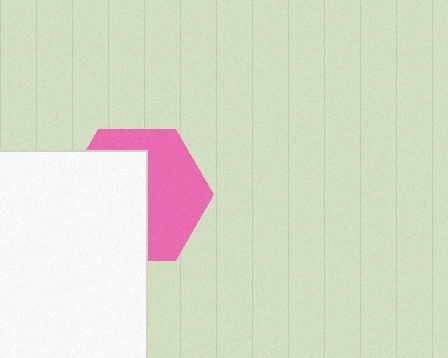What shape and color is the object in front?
The object in front is a white square.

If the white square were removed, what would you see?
You would see the complete pink hexagon.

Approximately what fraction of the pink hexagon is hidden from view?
Roughly 52% of the pink hexagon is hidden behind the white square.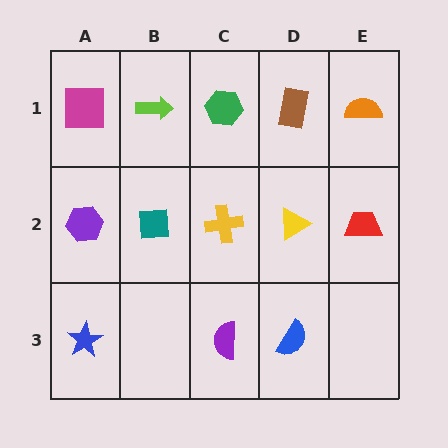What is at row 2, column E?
A red trapezoid.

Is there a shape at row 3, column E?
No, that cell is empty.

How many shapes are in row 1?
5 shapes.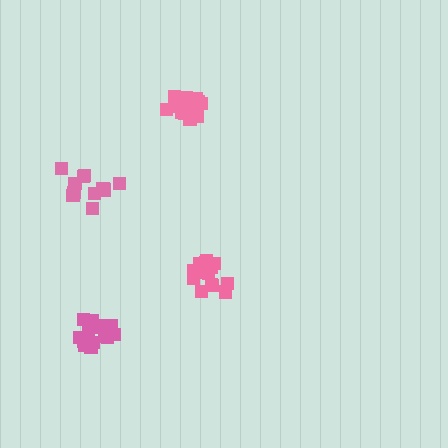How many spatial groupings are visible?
There are 4 spatial groupings.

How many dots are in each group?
Group 1: 12 dots, Group 2: 15 dots, Group 3: 17 dots, Group 4: 12 dots (56 total).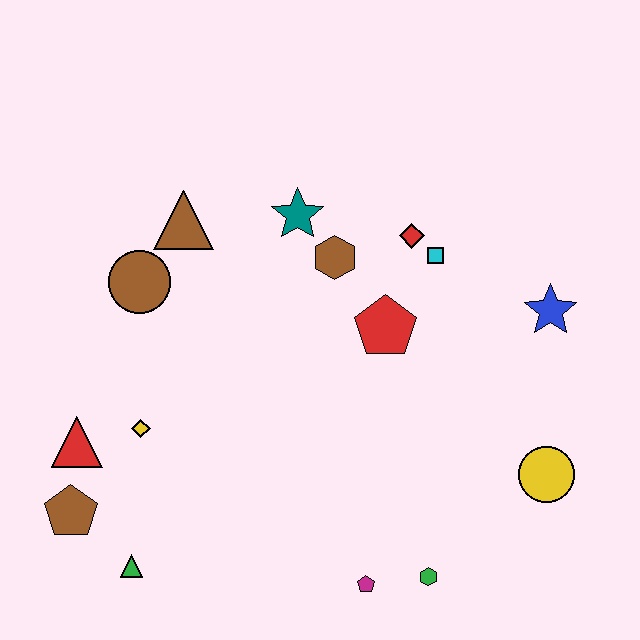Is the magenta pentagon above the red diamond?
No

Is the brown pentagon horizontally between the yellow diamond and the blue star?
No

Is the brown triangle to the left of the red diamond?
Yes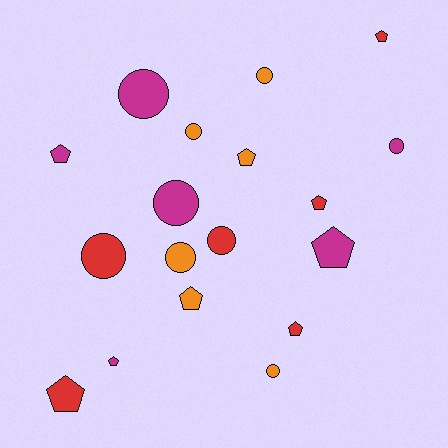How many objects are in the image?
There are 18 objects.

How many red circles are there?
There are 2 red circles.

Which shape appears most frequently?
Pentagon, with 9 objects.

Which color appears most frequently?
Red, with 6 objects.